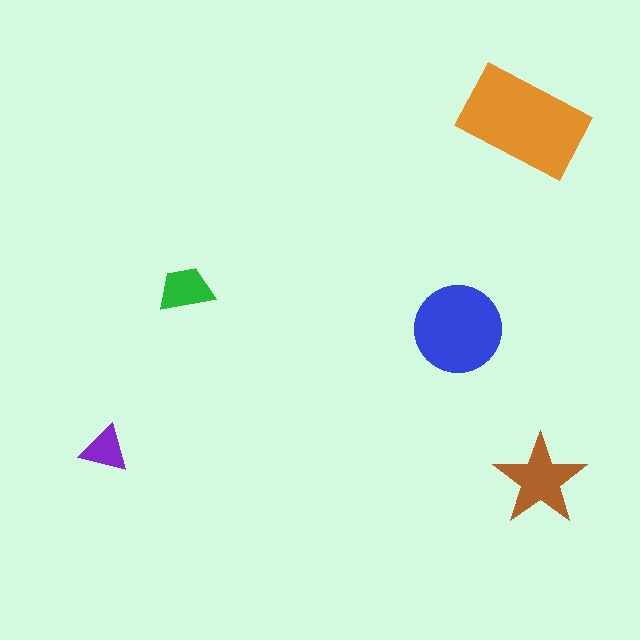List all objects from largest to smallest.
The orange rectangle, the blue circle, the brown star, the green trapezoid, the purple triangle.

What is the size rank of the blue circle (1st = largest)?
2nd.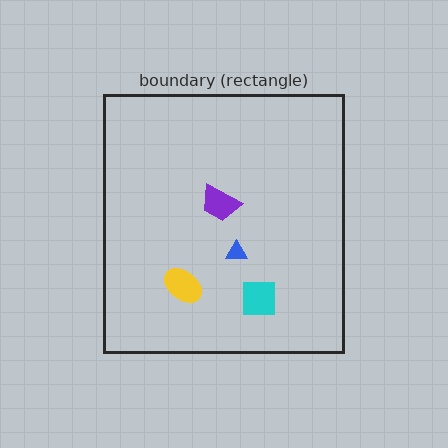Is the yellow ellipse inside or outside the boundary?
Inside.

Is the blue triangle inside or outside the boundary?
Inside.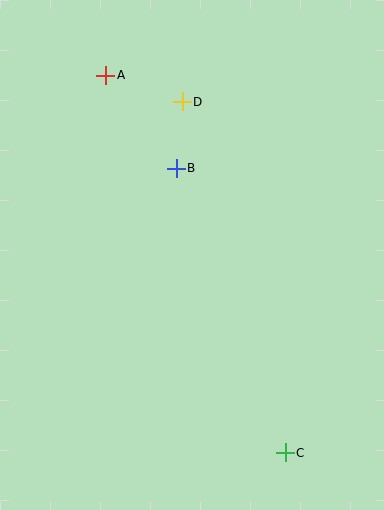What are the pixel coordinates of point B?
Point B is at (176, 168).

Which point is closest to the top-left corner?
Point A is closest to the top-left corner.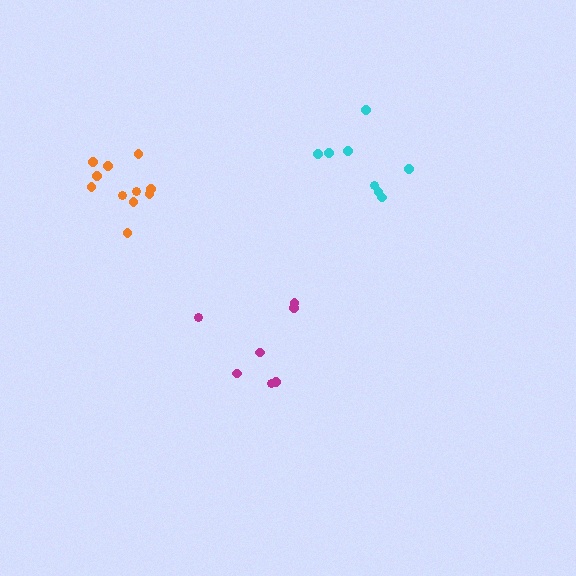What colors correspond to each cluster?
The clusters are colored: magenta, orange, cyan.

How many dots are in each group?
Group 1: 7 dots, Group 2: 11 dots, Group 3: 8 dots (26 total).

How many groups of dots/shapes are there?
There are 3 groups.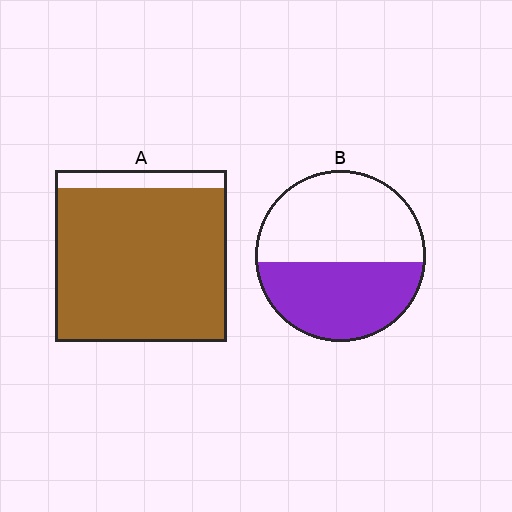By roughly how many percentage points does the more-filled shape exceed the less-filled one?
By roughly 45 percentage points (A over B).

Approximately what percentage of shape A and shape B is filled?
A is approximately 90% and B is approximately 45%.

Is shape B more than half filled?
No.